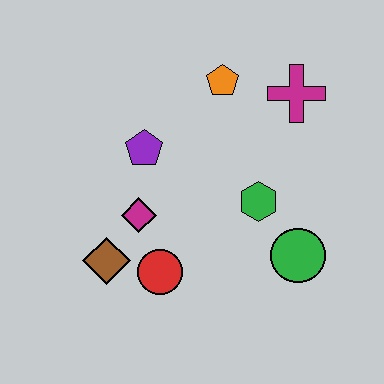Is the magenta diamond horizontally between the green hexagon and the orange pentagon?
No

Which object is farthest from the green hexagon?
The brown diamond is farthest from the green hexagon.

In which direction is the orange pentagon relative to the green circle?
The orange pentagon is above the green circle.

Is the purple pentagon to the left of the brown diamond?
No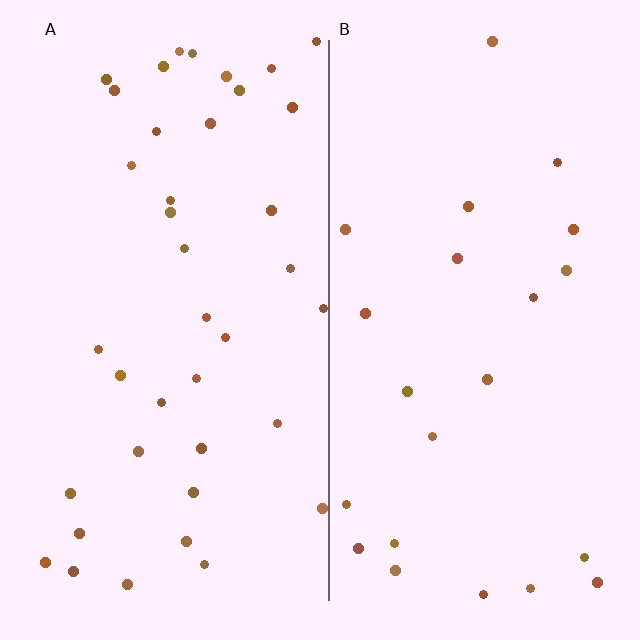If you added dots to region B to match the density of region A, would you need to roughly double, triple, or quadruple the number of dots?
Approximately double.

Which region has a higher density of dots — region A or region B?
A (the left).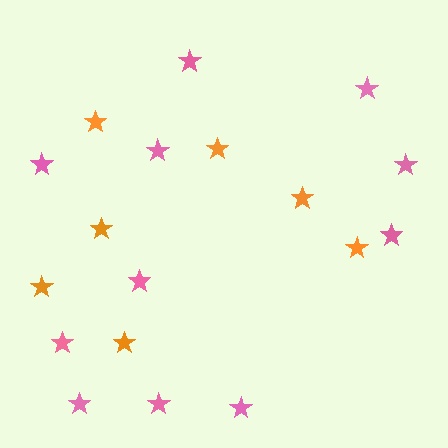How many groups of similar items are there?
There are 2 groups: one group of pink stars (11) and one group of orange stars (7).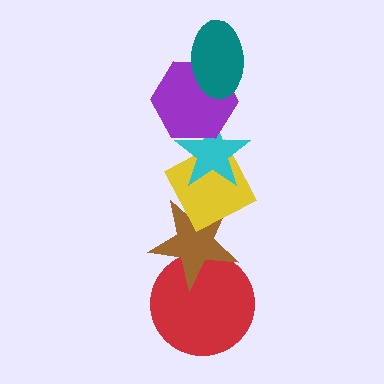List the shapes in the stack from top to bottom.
From top to bottom: the teal ellipse, the purple hexagon, the cyan star, the yellow diamond, the brown star, the red circle.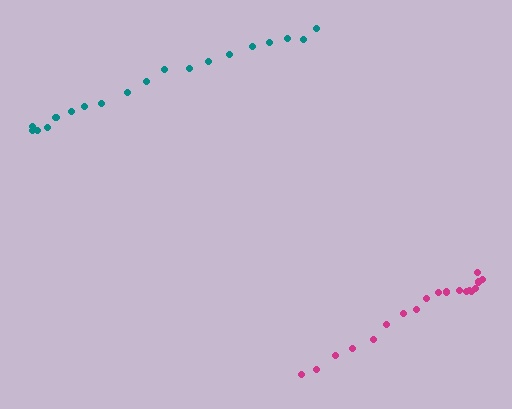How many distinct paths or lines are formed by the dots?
There are 2 distinct paths.